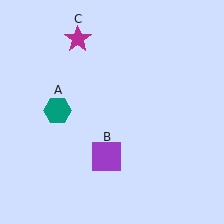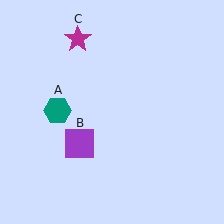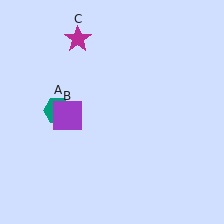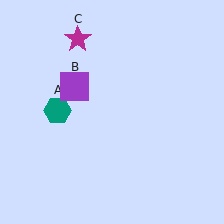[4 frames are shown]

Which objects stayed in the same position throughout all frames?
Teal hexagon (object A) and magenta star (object C) remained stationary.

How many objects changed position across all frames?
1 object changed position: purple square (object B).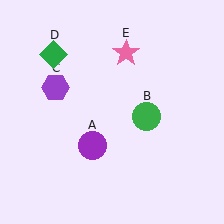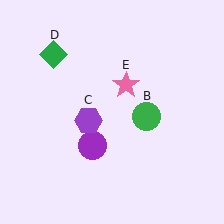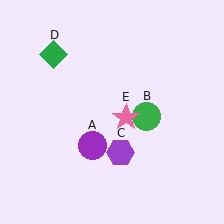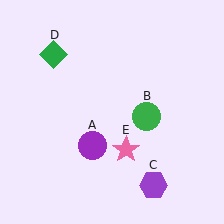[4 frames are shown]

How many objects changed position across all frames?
2 objects changed position: purple hexagon (object C), pink star (object E).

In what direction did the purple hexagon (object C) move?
The purple hexagon (object C) moved down and to the right.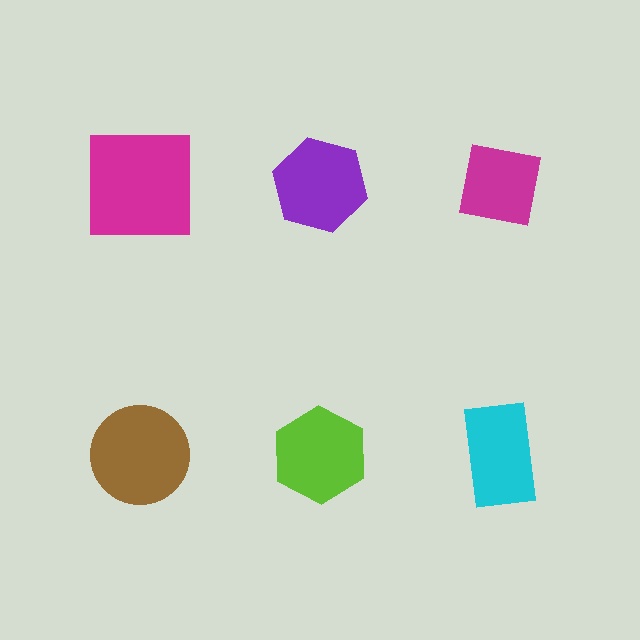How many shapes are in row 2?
3 shapes.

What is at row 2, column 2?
A lime hexagon.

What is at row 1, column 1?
A magenta square.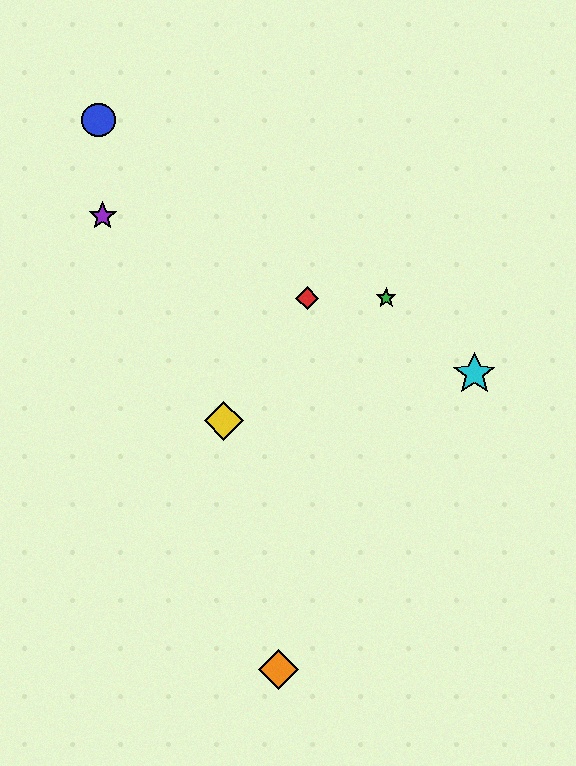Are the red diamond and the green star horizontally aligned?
Yes, both are at y≈298.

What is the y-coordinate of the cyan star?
The cyan star is at y≈374.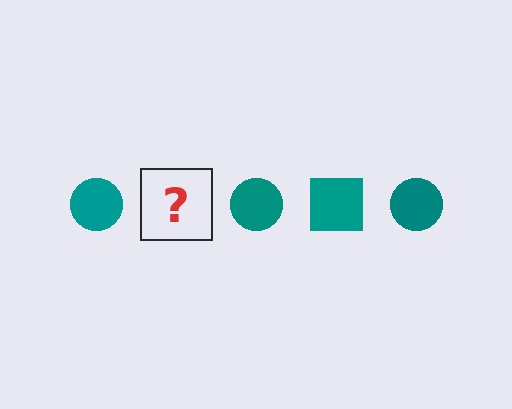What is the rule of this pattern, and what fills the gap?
The rule is that the pattern cycles through circle, square shapes in teal. The gap should be filled with a teal square.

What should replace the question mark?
The question mark should be replaced with a teal square.